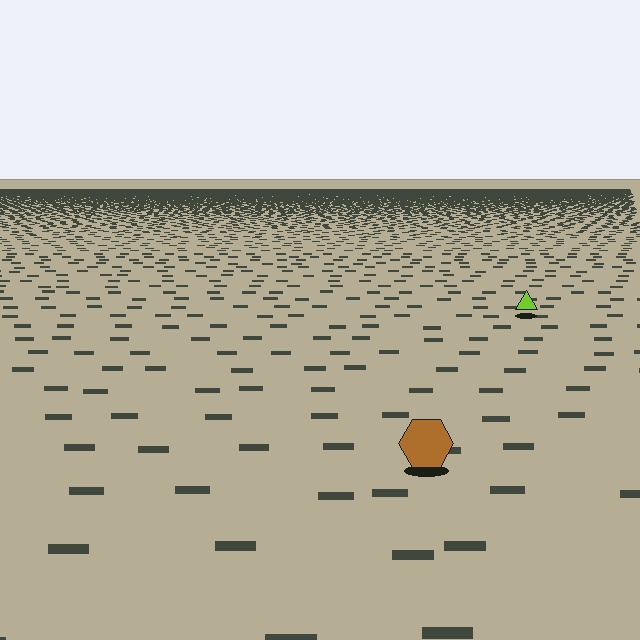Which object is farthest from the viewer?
The lime triangle is farthest from the viewer. It appears smaller and the ground texture around it is denser.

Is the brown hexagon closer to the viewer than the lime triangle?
Yes. The brown hexagon is closer — you can tell from the texture gradient: the ground texture is coarser near it.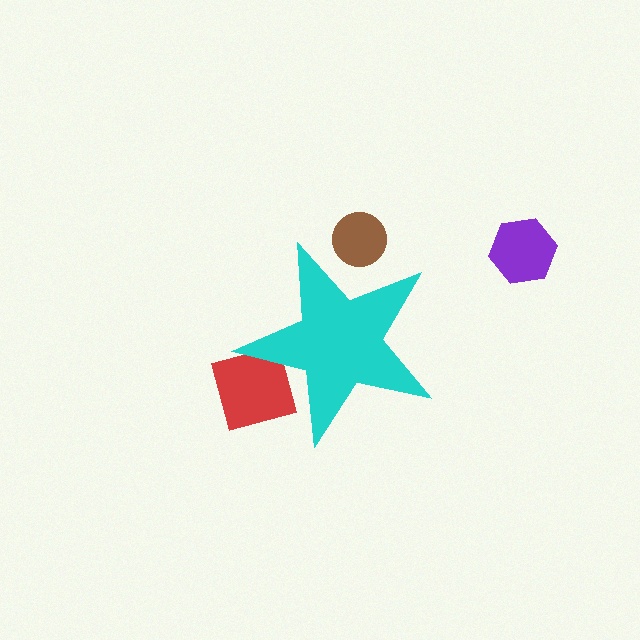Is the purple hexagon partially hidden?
No, the purple hexagon is fully visible.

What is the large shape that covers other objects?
A cyan star.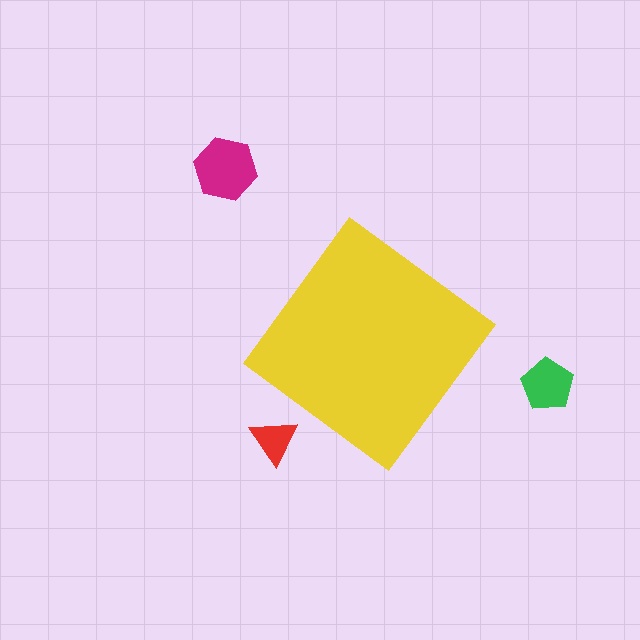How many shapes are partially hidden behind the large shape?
0 shapes are partially hidden.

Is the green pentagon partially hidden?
No, the green pentagon is fully visible.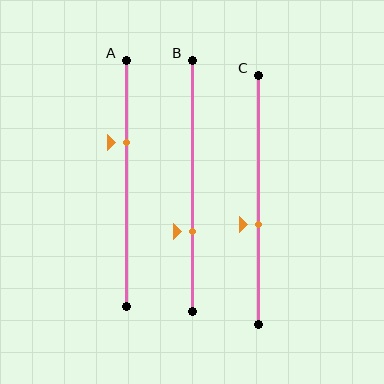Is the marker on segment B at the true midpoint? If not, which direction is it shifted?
No, the marker on segment B is shifted downward by about 18% of the segment length.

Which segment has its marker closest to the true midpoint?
Segment C has its marker closest to the true midpoint.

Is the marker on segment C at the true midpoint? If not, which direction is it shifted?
No, the marker on segment C is shifted downward by about 10% of the segment length.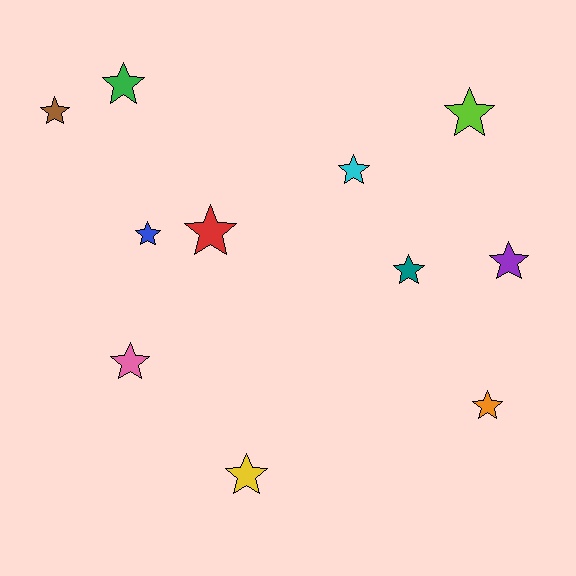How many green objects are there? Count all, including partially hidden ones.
There is 1 green object.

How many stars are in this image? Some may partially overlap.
There are 11 stars.